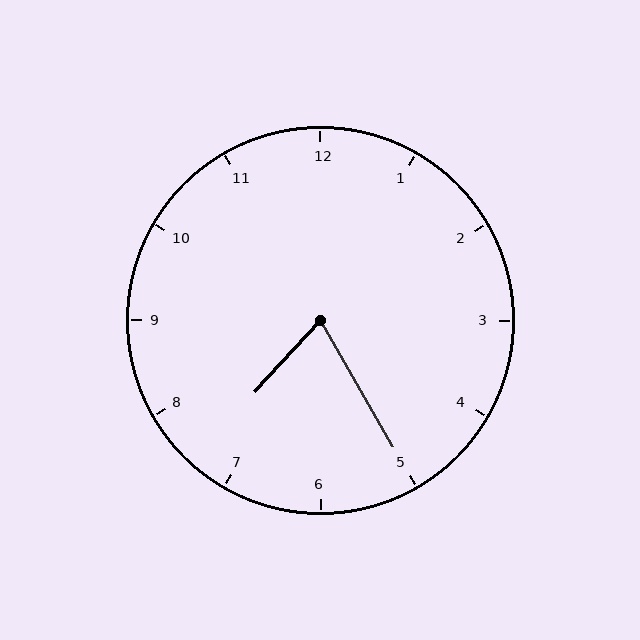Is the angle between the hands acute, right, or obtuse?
It is acute.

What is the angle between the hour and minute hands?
Approximately 72 degrees.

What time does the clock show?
7:25.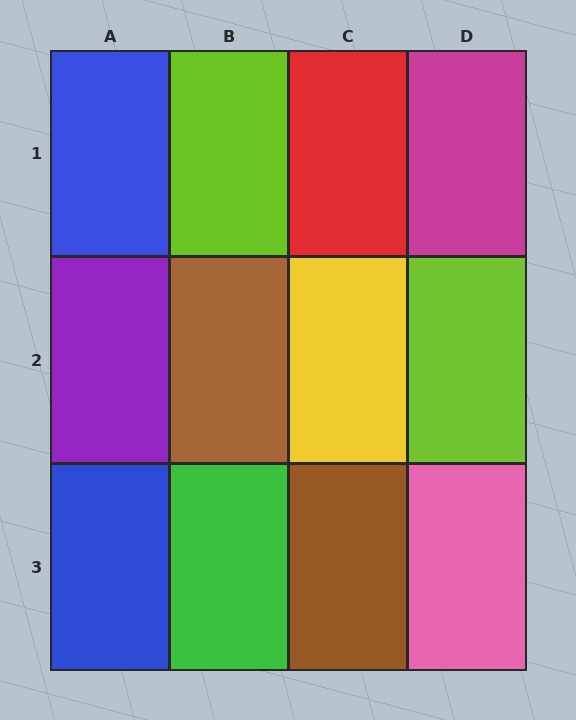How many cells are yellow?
1 cell is yellow.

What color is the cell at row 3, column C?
Brown.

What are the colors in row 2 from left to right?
Purple, brown, yellow, lime.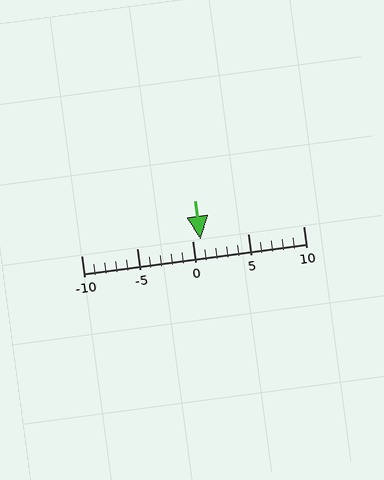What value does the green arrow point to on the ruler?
The green arrow points to approximately 1.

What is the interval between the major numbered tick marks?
The major tick marks are spaced 5 units apart.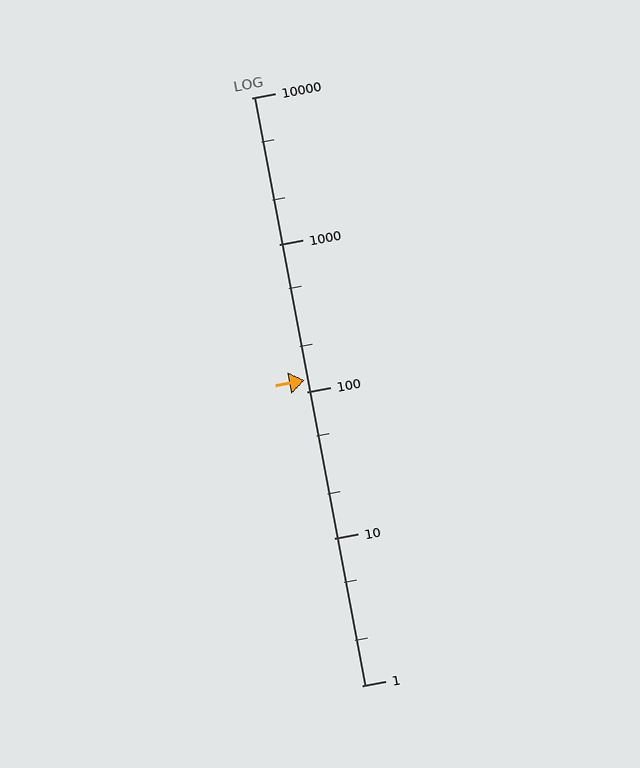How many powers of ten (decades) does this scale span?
The scale spans 4 decades, from 1 to 10000.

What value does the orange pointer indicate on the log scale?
The pointer indicates approximately 120.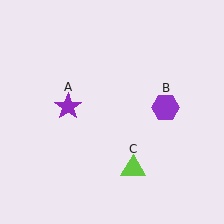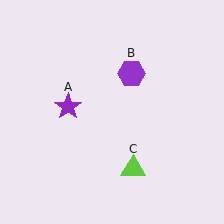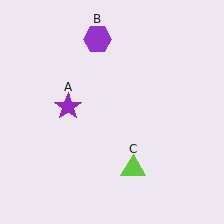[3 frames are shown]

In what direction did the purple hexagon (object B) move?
The purple hexagon (object B) moved up and to the left.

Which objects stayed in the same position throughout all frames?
Purple star (object A) and lime triangle (object C) remained stationary.